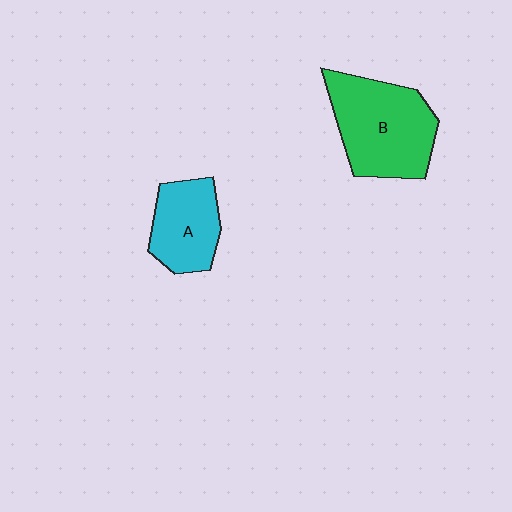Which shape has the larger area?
Shape B (green).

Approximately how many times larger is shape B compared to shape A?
Approximately 1.6 times.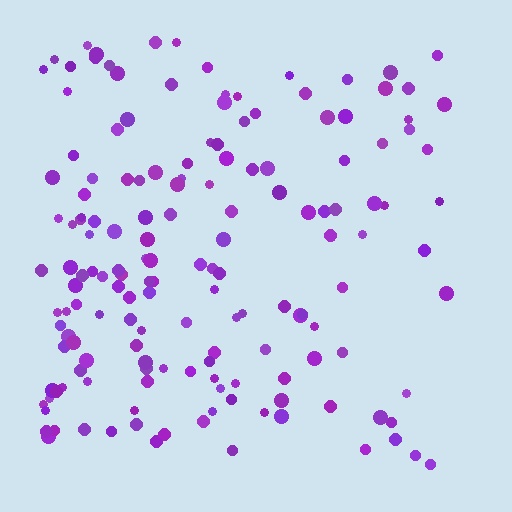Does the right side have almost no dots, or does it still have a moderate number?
Still a moderate number, just noticeably fewer than the left.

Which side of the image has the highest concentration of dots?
The left.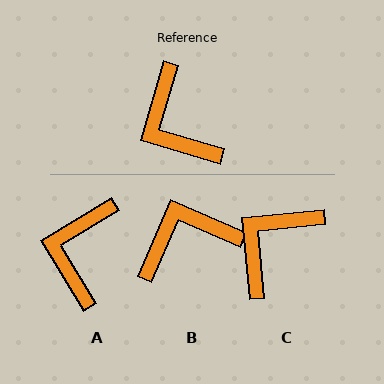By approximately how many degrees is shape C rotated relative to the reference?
Approximately 68 degrees clockwise.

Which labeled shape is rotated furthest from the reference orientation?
B, about 97 degrees away.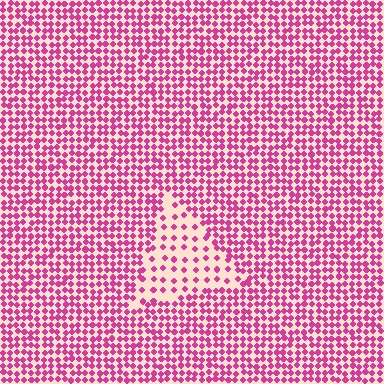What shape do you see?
I see a triangle.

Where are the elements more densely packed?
The elements are more densely packed outside the triangle boundary.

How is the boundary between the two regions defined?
The boundary is defined by a change in element density (approximately 2.4x ratio). All elements are the same color, size, and shape.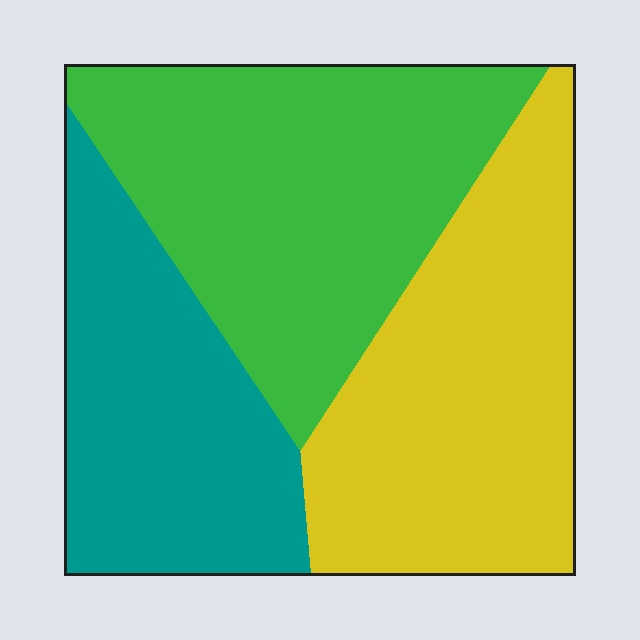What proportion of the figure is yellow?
Yellow takes up between a third and a half of the figure.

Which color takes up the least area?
Teal, at roughly 25%.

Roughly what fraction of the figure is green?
Green covers around 40% of the figure.